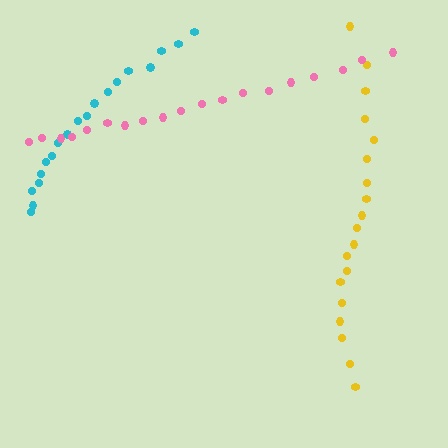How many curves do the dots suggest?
There are 3 distinct paths.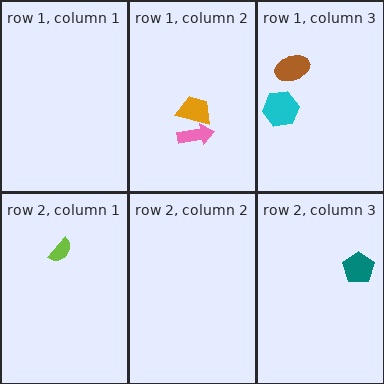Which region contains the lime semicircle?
The row 2, column 1 region.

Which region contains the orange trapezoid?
The row 1, column 2 region.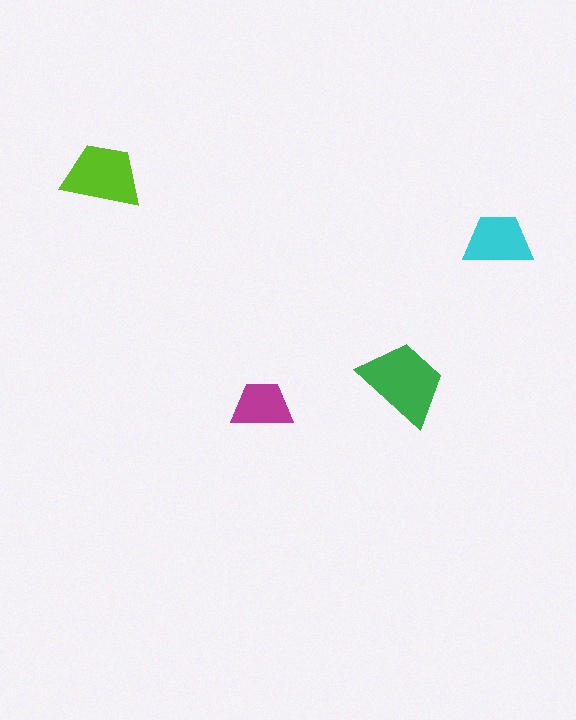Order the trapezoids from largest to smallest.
the green one, the lime one, the cyan one, the magenta one.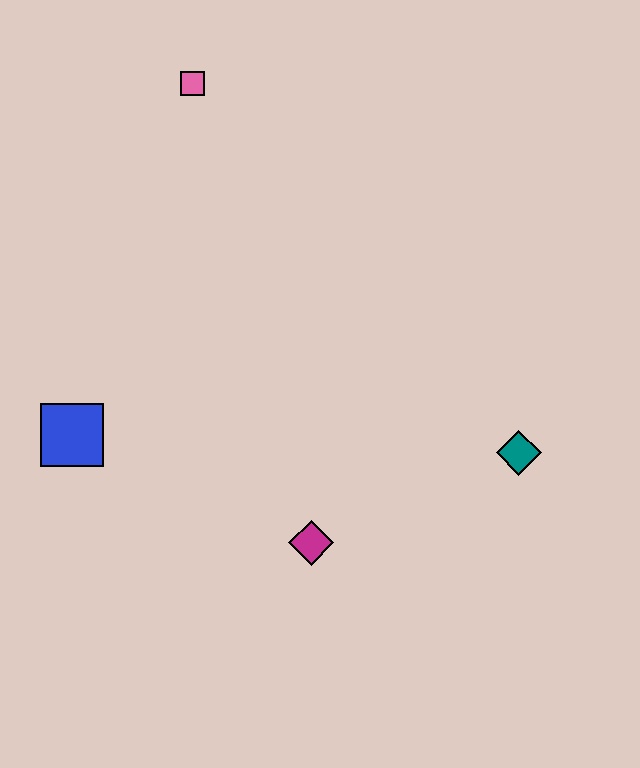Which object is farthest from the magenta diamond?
The pink square is farthest from the magenta diamond.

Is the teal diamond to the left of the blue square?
No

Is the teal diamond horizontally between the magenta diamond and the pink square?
No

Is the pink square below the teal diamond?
No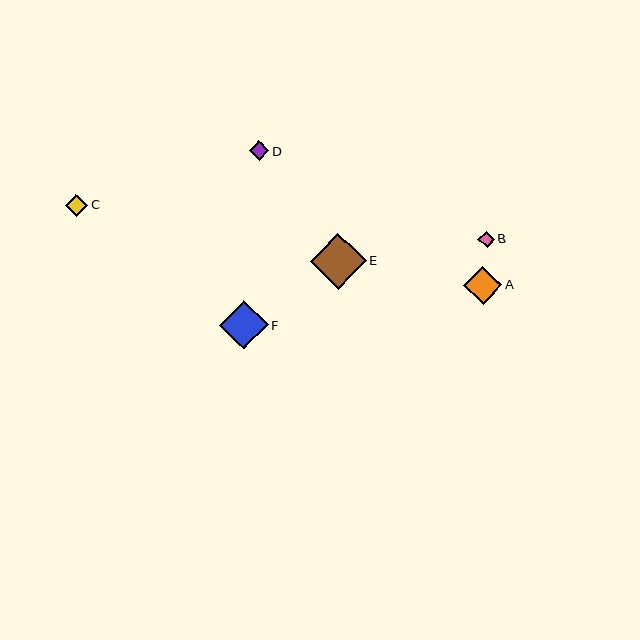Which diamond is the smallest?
Diamond B is the smallest with a size of approximately 16 pixels.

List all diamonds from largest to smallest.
From largest to smallest: E, F, A, C, D, B.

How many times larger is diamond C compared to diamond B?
Diamond C is approximately 1.4 times the size of diamond B.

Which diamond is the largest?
Diamond E is the largest with a size of approximately 56 pixels.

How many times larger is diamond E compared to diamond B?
Diamond E is approximately 3.4 times the size of diamond B.